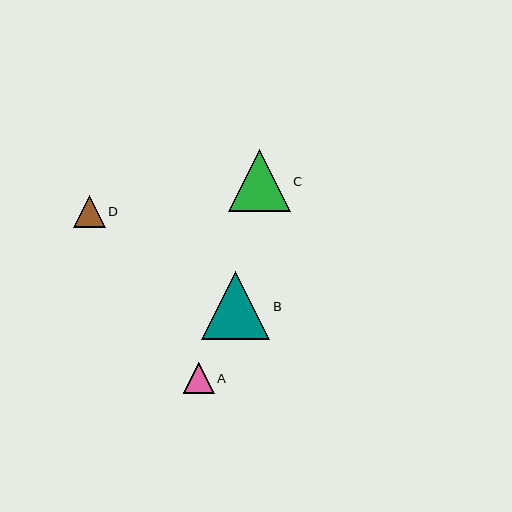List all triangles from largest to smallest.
From largest to smallest: B, C, D, A.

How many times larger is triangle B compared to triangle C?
Triangle B is approximately 1.1 times the size of triangle C.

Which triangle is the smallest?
Triangle A is the smallest with a size of approximately 31 pixels.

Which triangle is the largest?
Triangle B is the largest with a size of approximately 69 pixels.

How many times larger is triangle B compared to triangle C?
Triangle B is approximately 1.1 times the size of triangle C.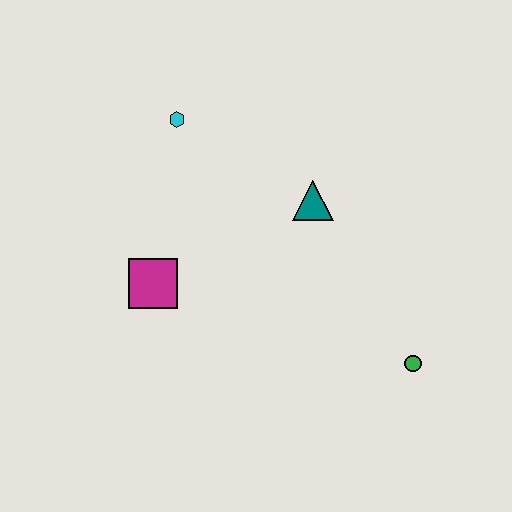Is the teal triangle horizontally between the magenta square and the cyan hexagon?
No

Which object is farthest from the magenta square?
The green circle is farthest from the magenta square.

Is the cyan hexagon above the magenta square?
Yes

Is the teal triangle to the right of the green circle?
No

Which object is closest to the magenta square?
The cyan hexagon is closest to the magenta square.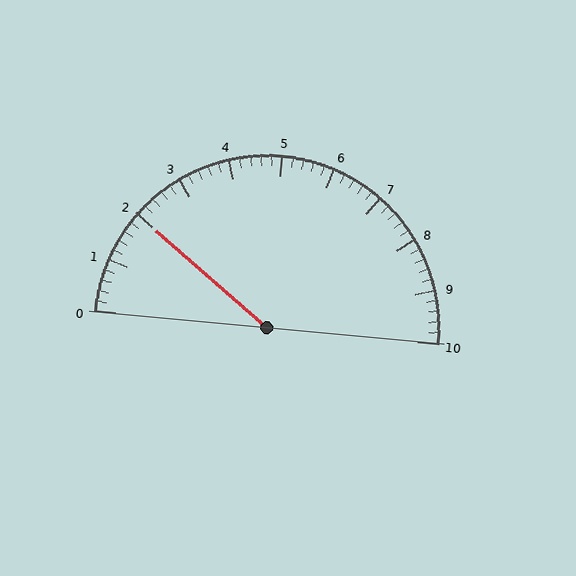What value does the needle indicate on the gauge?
The needle indicates approximately 2.0.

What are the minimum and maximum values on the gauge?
The gauge ranges from 0 to 10.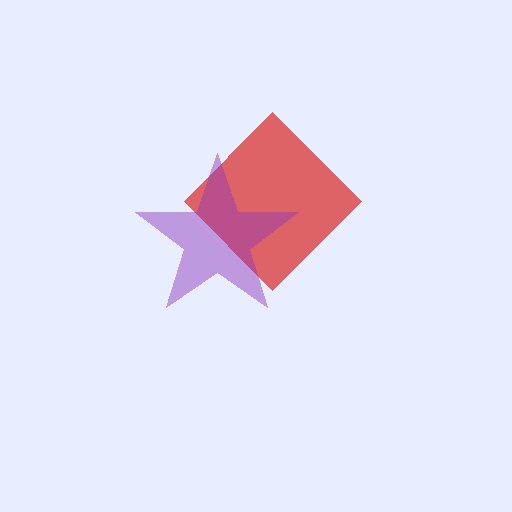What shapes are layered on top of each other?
The layered shapes are: a red diamond, a purple star.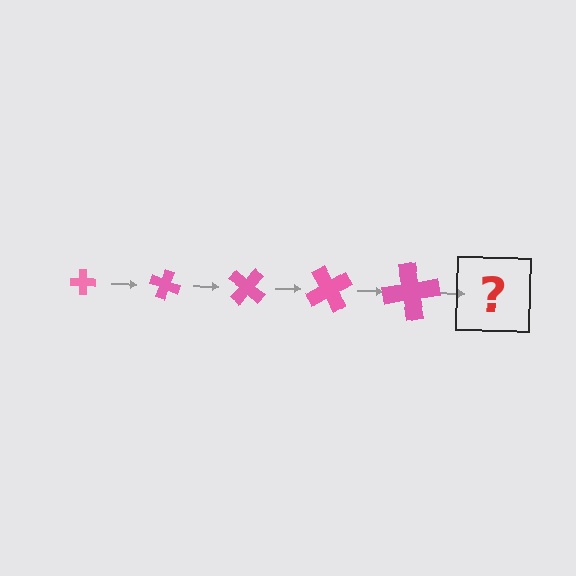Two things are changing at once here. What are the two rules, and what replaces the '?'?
The two rules are that the cross grows larger each step and it rotates 20 degrees each step. The '?' should be a cross, larger than the previous one and rotated 100 degrees from the start.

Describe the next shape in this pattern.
It should be a cross, larger than the previous one and rotated 100 degrees from the start.